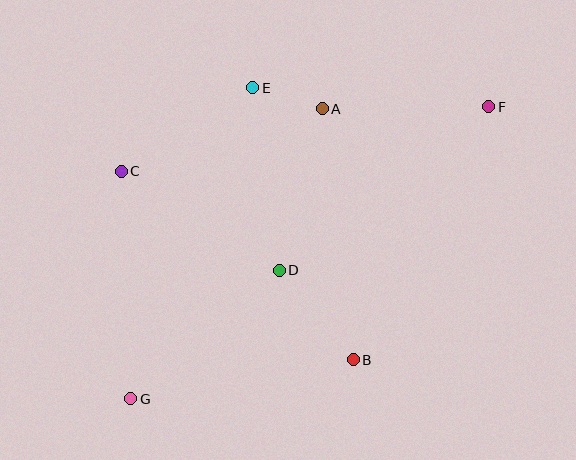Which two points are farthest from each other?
Points F and G are farthest from each other.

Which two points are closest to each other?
Points A and E are closest to each other.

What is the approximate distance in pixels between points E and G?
The distance between E and G is approximately 334 pixels.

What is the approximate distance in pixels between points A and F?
The distance between A and F is approximately 167 pixels.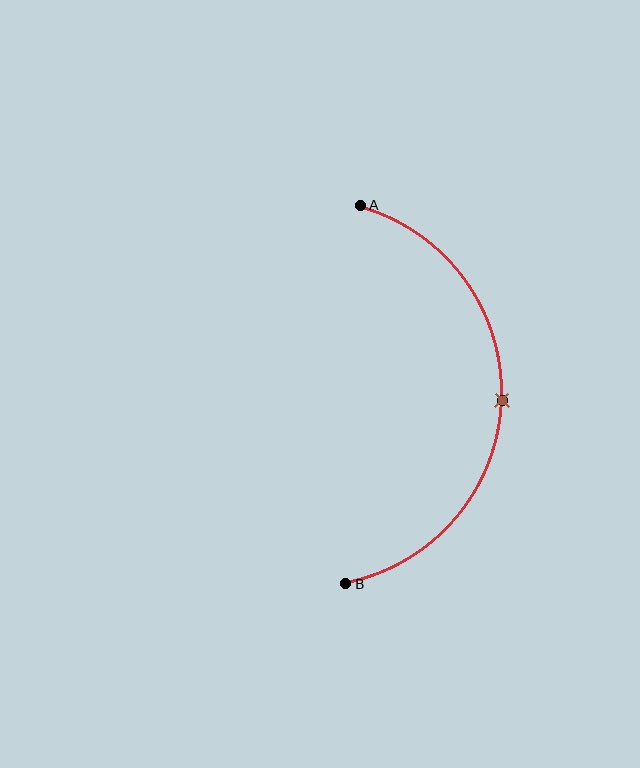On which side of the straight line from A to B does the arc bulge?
The arc bulges to the right of the straight line connecting A and B.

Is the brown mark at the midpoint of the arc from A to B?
Yes. The brown mark lies on the arc at equal arc-length from both A and B — it is the arc midpoint.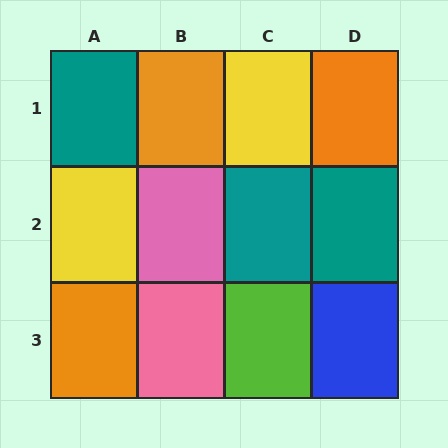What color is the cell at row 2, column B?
Pink.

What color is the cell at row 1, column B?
Orange.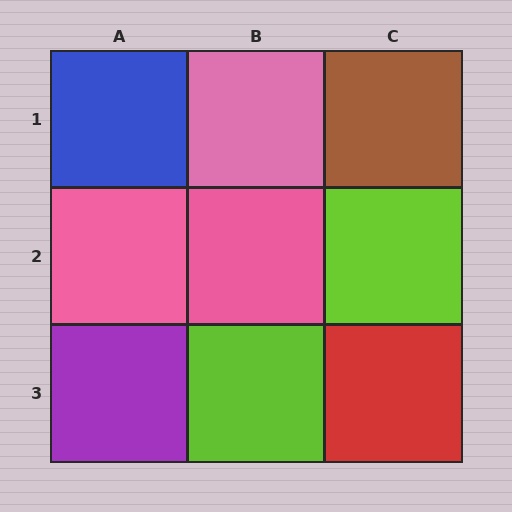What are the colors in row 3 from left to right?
Purple, lime, red.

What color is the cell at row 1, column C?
Brown.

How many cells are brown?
1 cell is brown.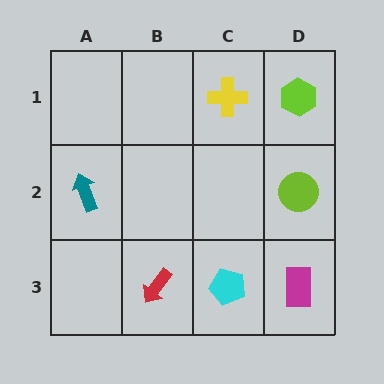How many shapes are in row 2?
2 shapes.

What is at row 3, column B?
A red arrow.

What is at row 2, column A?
A teal arrow.